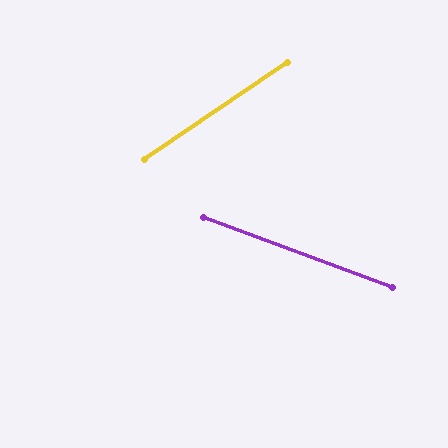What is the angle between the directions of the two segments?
Approximately 55 degrees.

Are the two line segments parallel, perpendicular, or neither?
Neither parallel nor perpendicular — they differ by about 55°.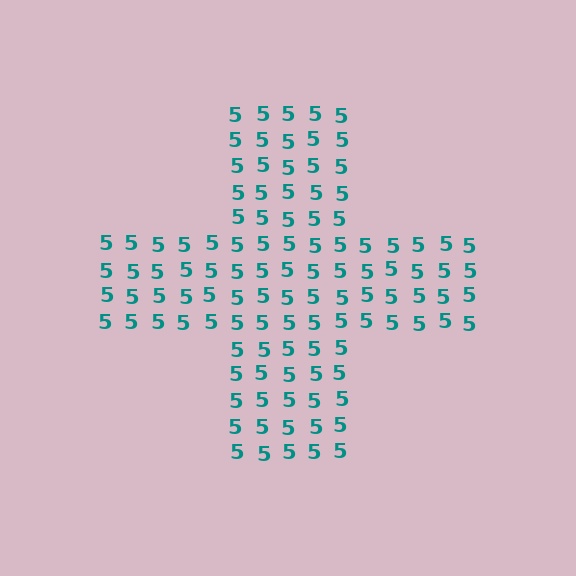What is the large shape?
The large shape is a cross.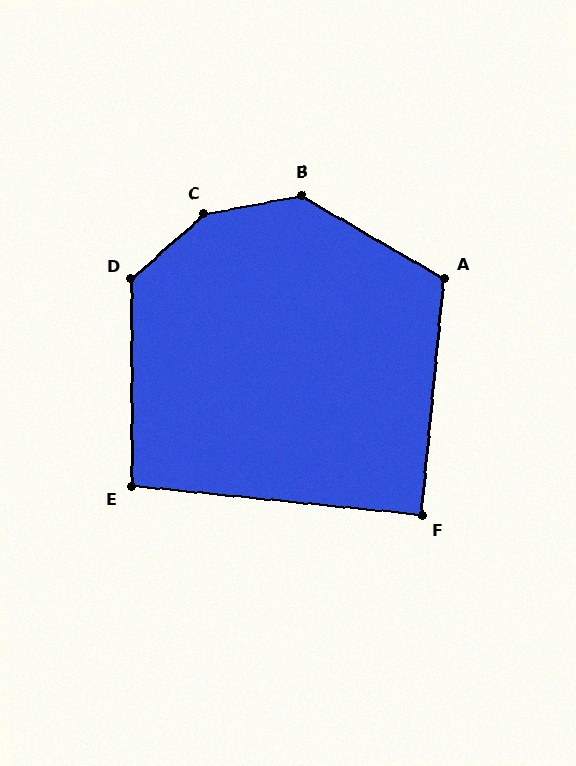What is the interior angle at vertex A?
Approximately 115 degrees (obtuse).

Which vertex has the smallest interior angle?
F, at approximately 90 degrees.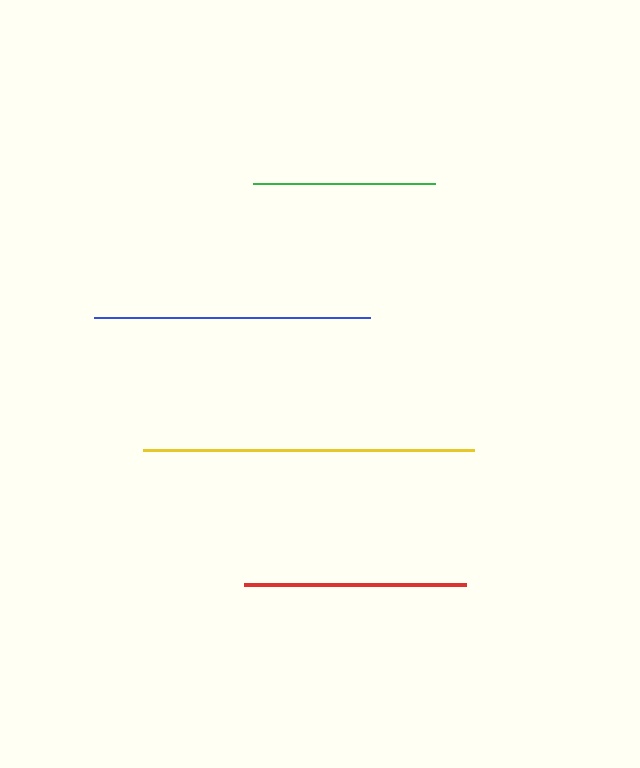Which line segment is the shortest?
The green line is the shortest at approximately 183 pixels.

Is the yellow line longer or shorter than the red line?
The yellow line is longer than the red line.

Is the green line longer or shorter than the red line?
The red line is longer than the green line.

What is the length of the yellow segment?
The yellow segment is approximately 331 pixels long.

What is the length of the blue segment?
The blue segment is approximately 276 pixels long.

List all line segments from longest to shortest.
From longest to shortest: yellow, blue, red, green.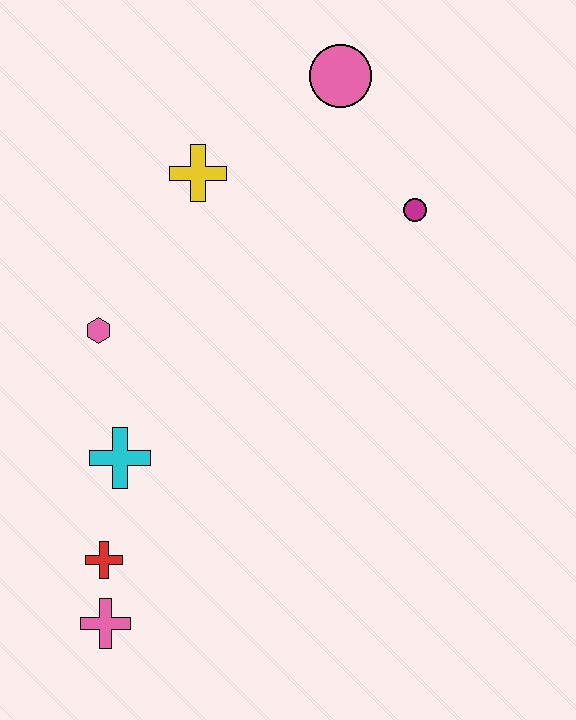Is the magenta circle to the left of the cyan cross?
No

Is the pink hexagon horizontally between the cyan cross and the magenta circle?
No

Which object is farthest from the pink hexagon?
The pink circle is farthest from the pink hexagon.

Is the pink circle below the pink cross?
No